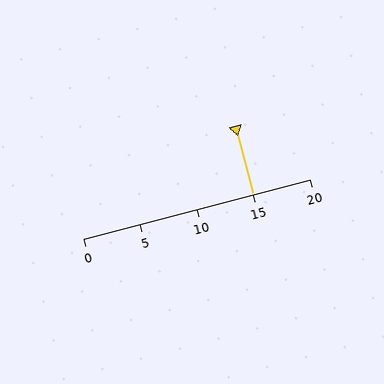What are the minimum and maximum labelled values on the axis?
The axis runs from 0 to 20.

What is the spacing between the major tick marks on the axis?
The major ticks are spaced 5 apart.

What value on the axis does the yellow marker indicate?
The marker indicates approximately 15.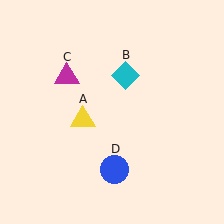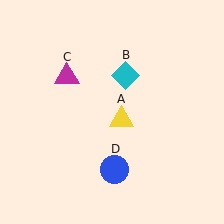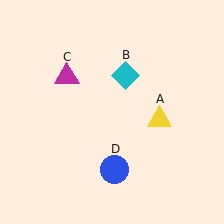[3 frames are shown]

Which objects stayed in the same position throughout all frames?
Cyan diamond (object B) and magenta triangle (object C) and blue circle (object D) remained stationary.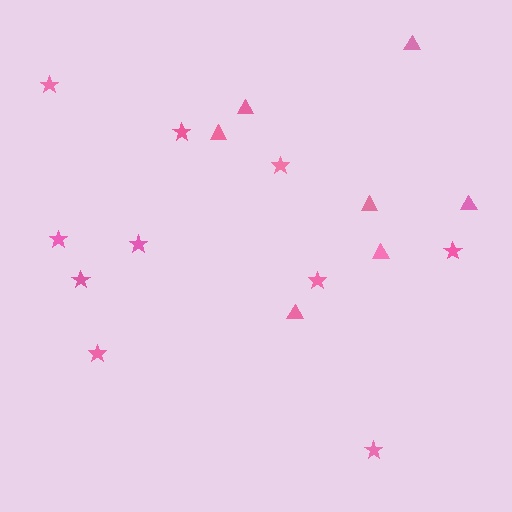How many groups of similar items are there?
There are 2 groups: one group of triangles (7) and one group of stars (10).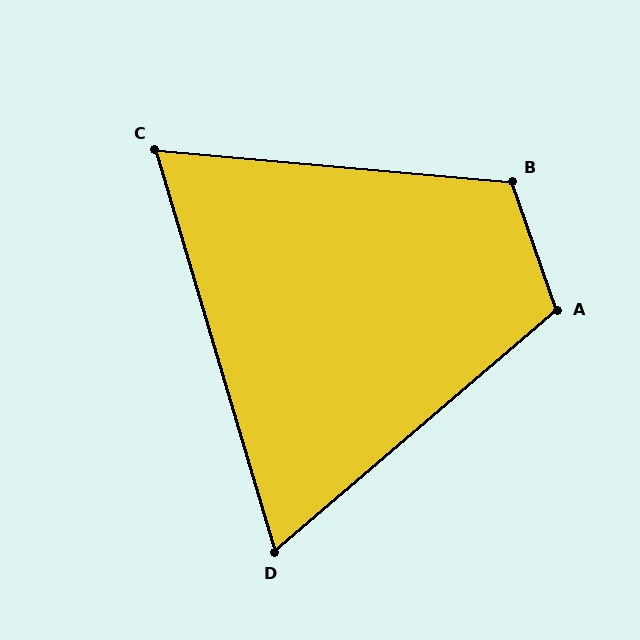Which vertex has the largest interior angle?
B, at approximately 114 degrees.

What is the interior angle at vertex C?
Approximately 68 degrees (acute).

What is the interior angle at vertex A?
Approximately 112 degrees (obtuse).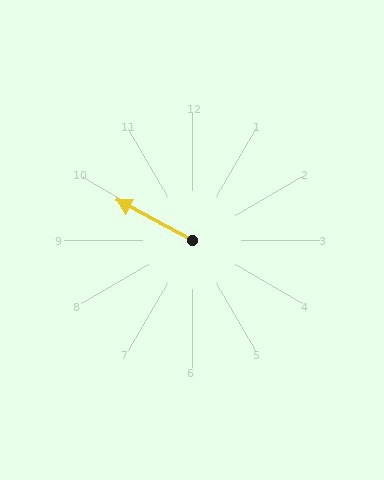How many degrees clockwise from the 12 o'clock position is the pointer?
Approximately 298 degrees.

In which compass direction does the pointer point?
Northwest.